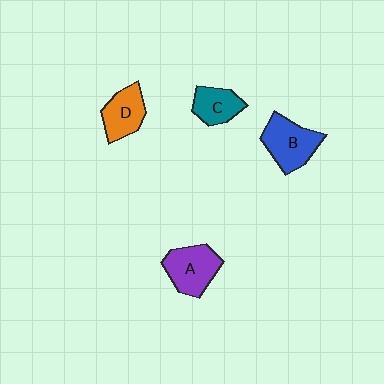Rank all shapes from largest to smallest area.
From largest to smallest: B (blue), A (purple), D (orange), C (teal).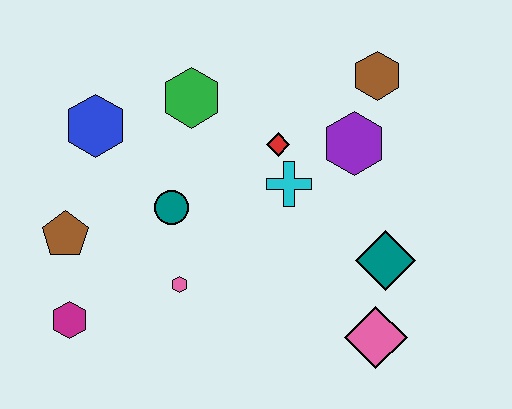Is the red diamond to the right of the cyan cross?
No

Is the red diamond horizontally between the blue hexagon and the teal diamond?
Yes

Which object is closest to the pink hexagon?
The teal circle is closest to the pink hexagon.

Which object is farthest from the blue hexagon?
The pink diamond is farthest from the blue hexagon.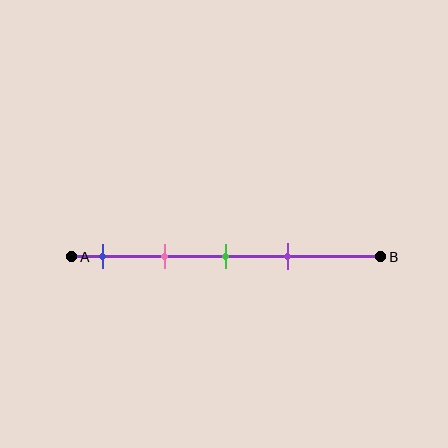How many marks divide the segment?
There are 4 marks dividing the segment.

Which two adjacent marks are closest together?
The green and purple marks are the closest adjacent pair.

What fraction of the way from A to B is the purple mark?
The purple mark is approximately 70% (0.7) of the way from A to B.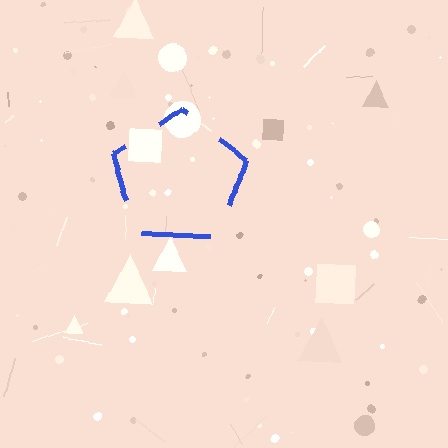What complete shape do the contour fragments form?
The contour fragments form a pentagon.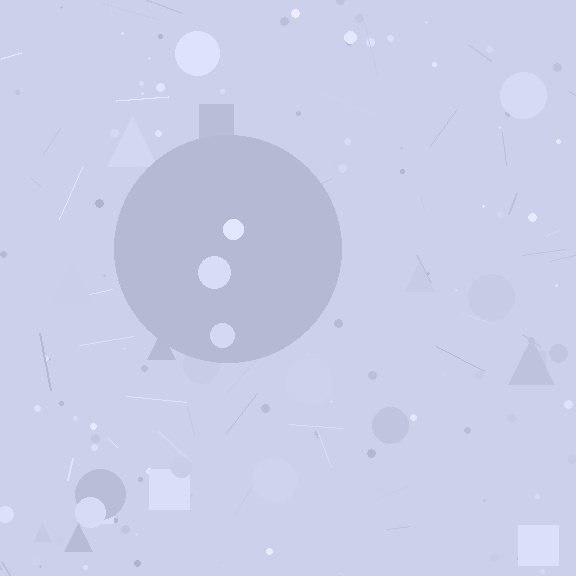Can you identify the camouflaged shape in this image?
The camouflaged shape is a circle.